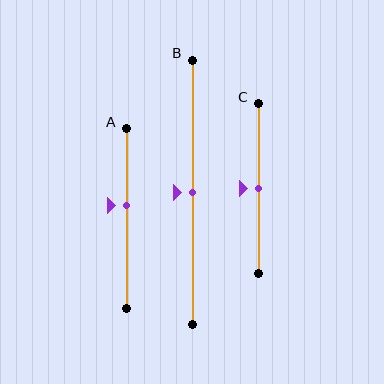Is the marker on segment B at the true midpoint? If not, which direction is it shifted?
Yes, the marker on segment B is at the true midpoint.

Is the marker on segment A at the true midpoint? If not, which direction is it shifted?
No, the marker on segment A is shifted upward by about 7% of the segment length.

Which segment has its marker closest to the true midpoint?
Segment B has its marker closest to the true midpoint.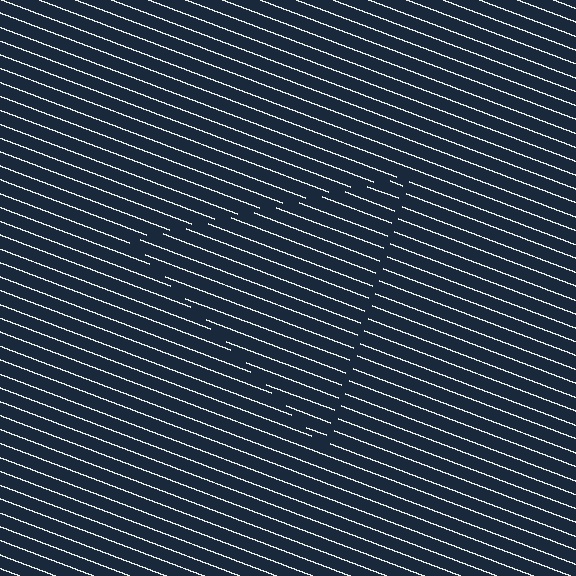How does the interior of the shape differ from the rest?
The interior of the shape contains the same grating, shifted by half a period — the contour is defined by the phase discontinuity where line-ends from the inner and outer gratings abut.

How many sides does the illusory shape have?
3 sides — the line-ends trace a triangle.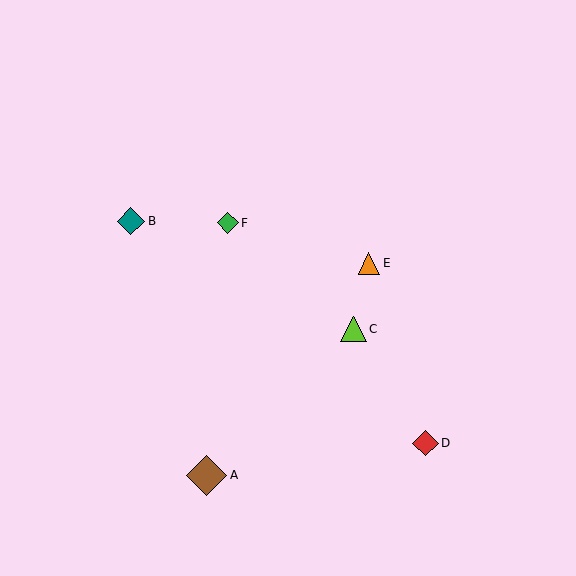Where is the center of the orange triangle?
The center of the orange triangle is at (369, 263).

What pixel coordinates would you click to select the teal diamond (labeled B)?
Click at (131, 221) to select the teal diamond B.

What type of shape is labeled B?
Shape B is a teal diamond.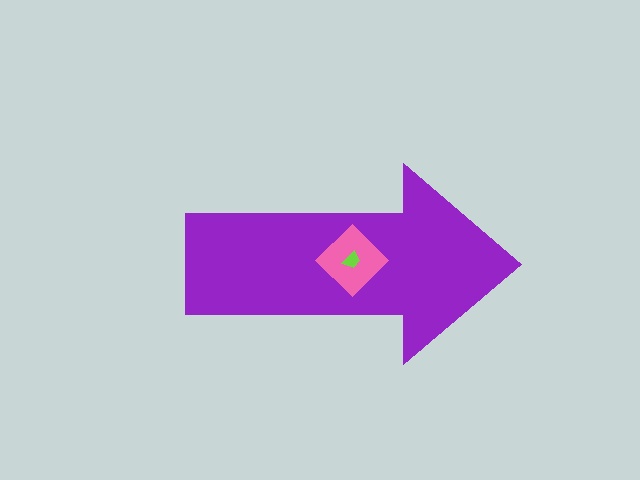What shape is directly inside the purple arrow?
The pink diamond.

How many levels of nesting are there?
3.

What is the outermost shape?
The purple arrow.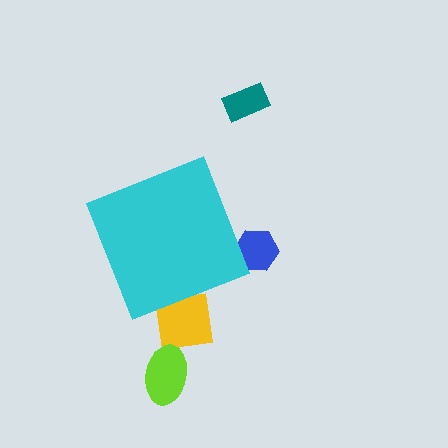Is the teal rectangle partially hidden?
No, the teal rectangle is fully visible.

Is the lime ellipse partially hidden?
No, the lime ellipse is fully visible.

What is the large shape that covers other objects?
A cyan diamond.